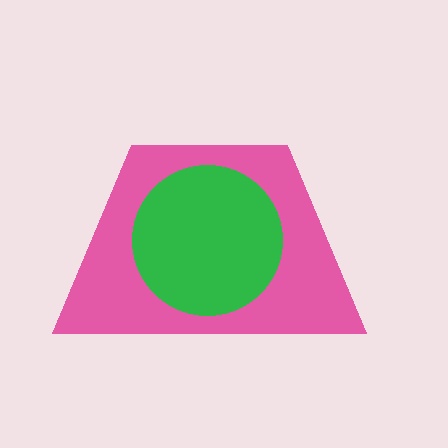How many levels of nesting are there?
2.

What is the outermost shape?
The pink trapezoid.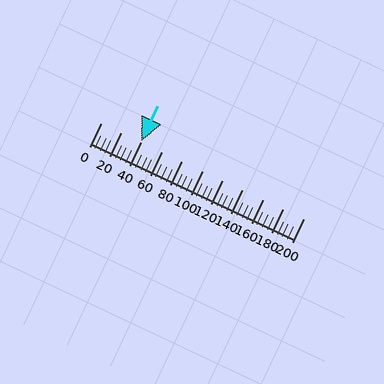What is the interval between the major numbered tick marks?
The major tick marks are spaced 20 units apart.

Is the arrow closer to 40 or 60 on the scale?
The arrow is closer to 40.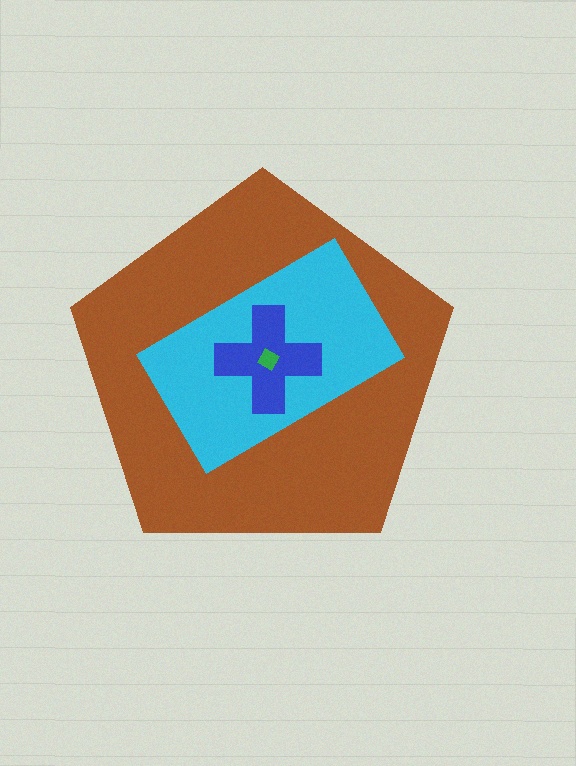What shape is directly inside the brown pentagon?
The cyan rectangle.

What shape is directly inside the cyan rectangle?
The blue cross.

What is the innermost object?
The green diamond.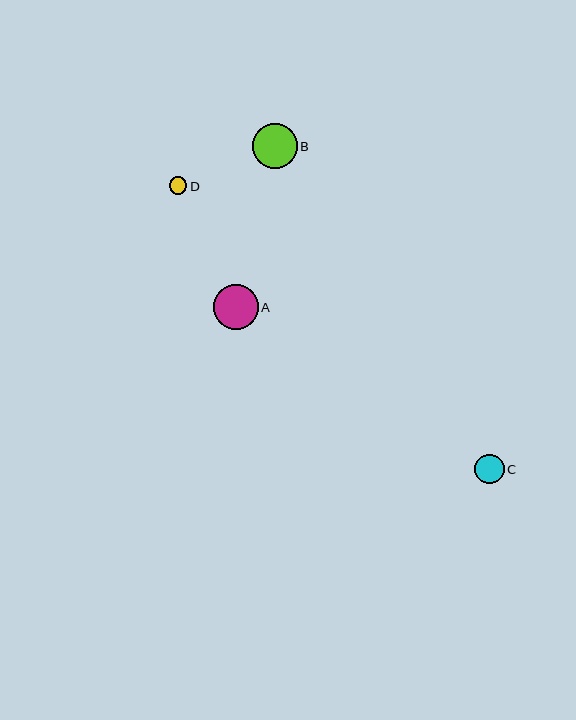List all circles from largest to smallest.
From largest to smallest: B, A, C, D.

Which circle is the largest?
Circle B is the largest with a size of approximately 45 pixels.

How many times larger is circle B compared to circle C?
Circle B is approximately 1.5 times the size of circle C.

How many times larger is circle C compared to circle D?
Circle C is approximately 1.7 times the size of circle D.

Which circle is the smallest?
Circle D is the smallest with a size of approximately 17 pixels.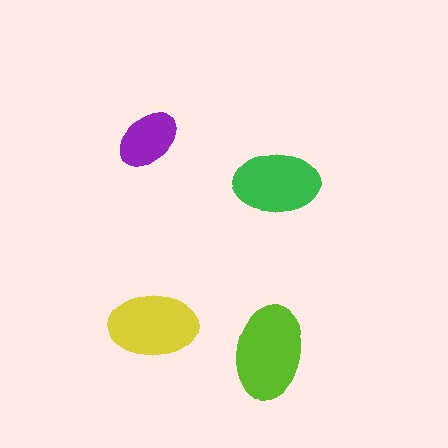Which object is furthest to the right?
The green ellipse is rightmost.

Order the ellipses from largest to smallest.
the lime one, the yellow one, the green one, the purple one.